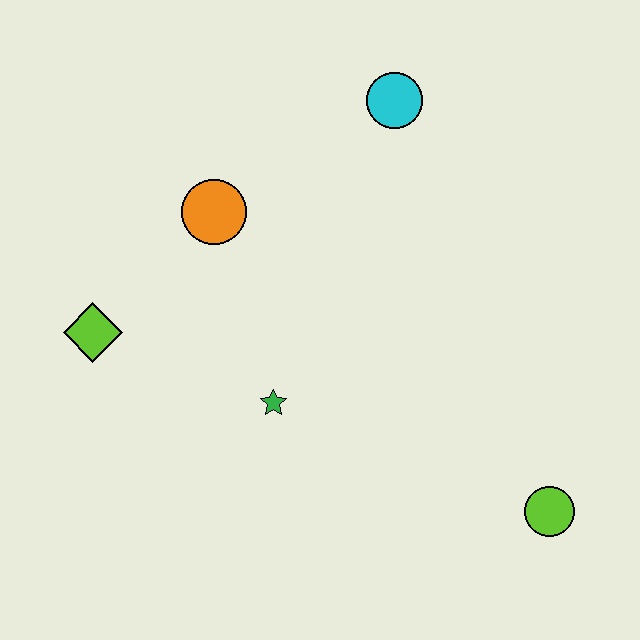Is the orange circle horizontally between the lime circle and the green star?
No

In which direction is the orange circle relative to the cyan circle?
The orange circle is to the left of the cyan circle.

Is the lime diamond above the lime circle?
Yes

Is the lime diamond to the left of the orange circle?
Yes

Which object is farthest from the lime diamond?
The lime circle is farthest from the lime diamond.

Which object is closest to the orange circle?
The lime diamond is closest to the orange circle.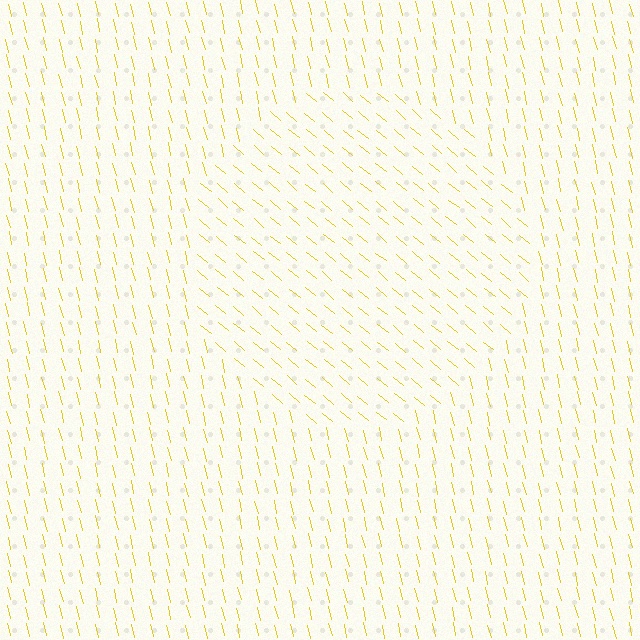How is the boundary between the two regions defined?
The boundary is defined purely by a change in line orientation (approximately 37 degrees difference). All lines are the same color and thickness.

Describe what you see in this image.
The image is filled with small yellow line segments. A circle region in the image has lines oriented differently from the surrounding lines, creating a visible texture boundary.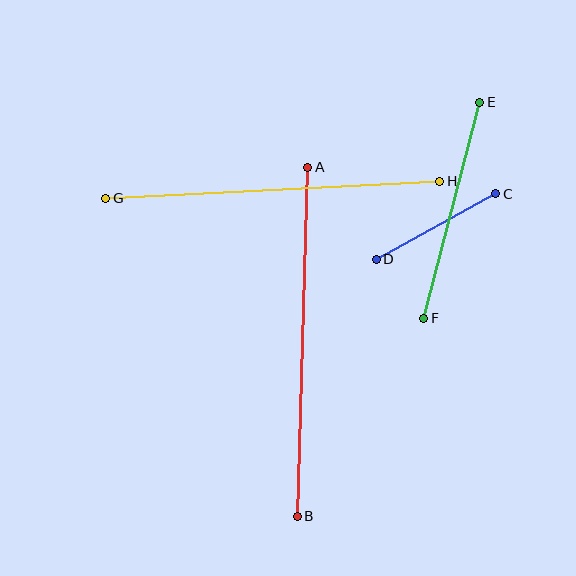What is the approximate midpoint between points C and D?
The midpoint is at approximately (436, 227) pixels.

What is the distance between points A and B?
The distance is approximately 349 pixels.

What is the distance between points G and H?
The distance is approximately 334 pixels.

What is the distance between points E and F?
The distance is approximately 223 pixels.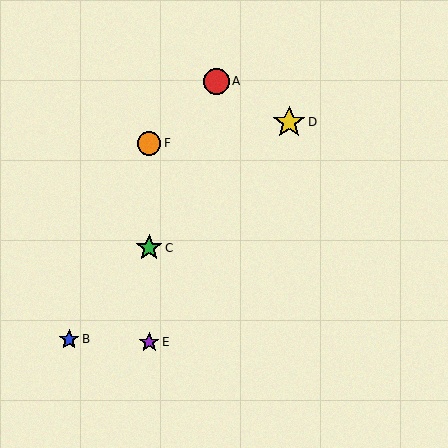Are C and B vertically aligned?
No, C is at x≈149 and B is at x≈69.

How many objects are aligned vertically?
3 objects (C, E, F) are aligned vertically.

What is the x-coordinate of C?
Object C is at x≈149.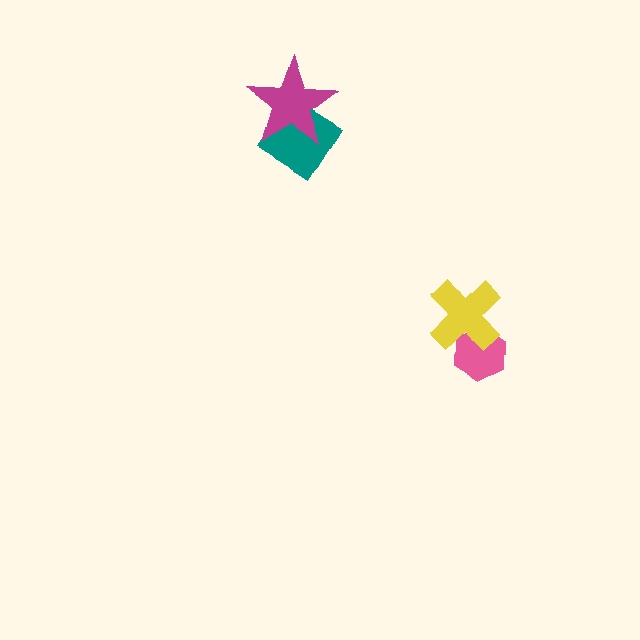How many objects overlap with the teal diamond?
1 object overlaps with the teal diamond.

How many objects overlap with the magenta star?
1 object overlaps with the magenta star.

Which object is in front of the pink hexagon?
The yellow cross is in front of the pink hexagon.